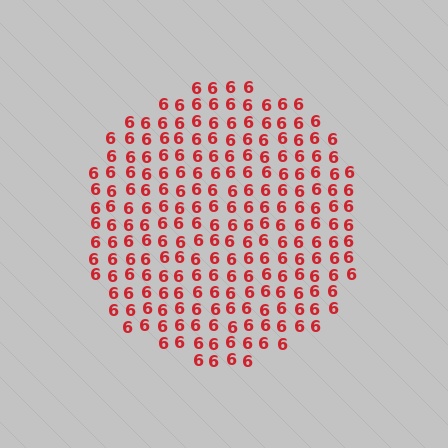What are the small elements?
The small elements are digit 6's.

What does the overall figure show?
The overall figure shows a circle.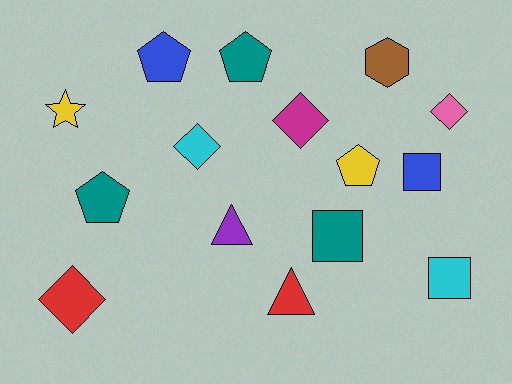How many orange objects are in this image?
There are no orange objects.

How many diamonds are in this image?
There are 4 diamonds.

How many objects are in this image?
There are 15 objects.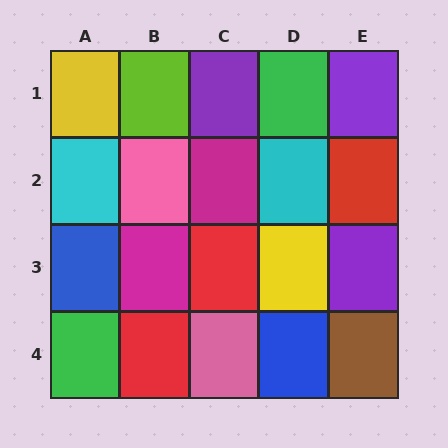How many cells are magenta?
2 cells are magenta.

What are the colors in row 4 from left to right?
Green, red, pink, blue, brown.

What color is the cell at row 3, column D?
Yellow.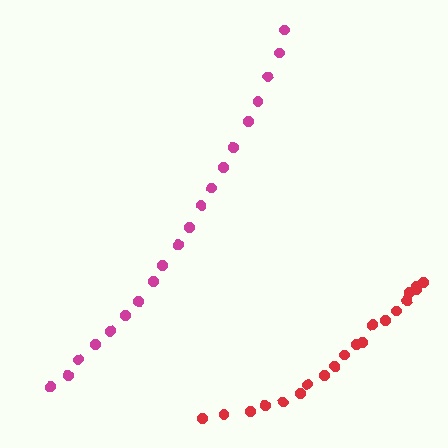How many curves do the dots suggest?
There are 2 distinct paths.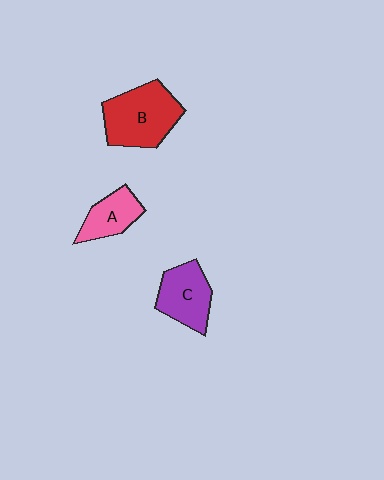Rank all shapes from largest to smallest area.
From largest to smallest: B (red), C (purple), A (pink).